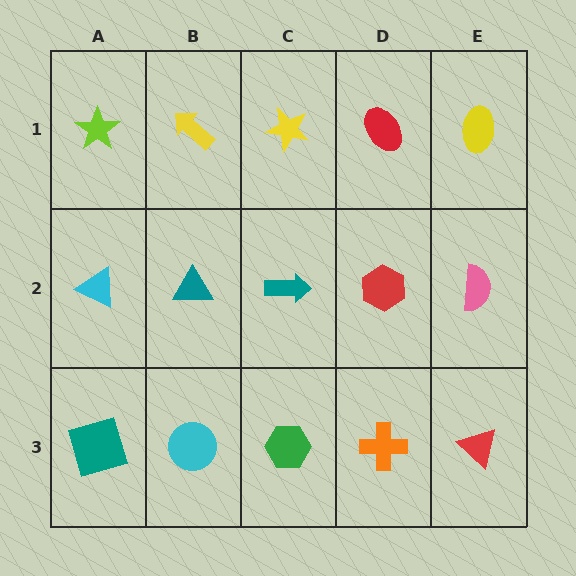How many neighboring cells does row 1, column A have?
2.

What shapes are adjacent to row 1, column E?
A pink semicircle (row 2, column E), a red ellipse (row 1, column D).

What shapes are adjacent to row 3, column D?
A red hexagon (row 2, column D), a green hexagon (row 3, column C), a red triangle (row 3, column E).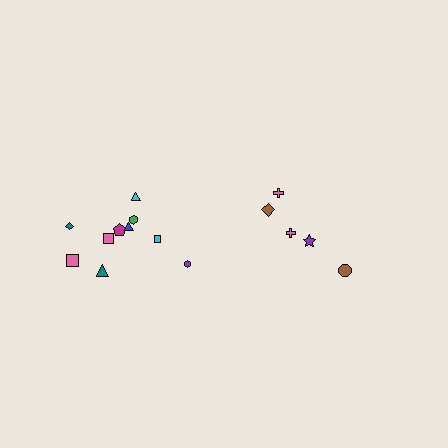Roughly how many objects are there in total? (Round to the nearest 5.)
Roughly 15 objects in total.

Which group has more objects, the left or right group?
The left group.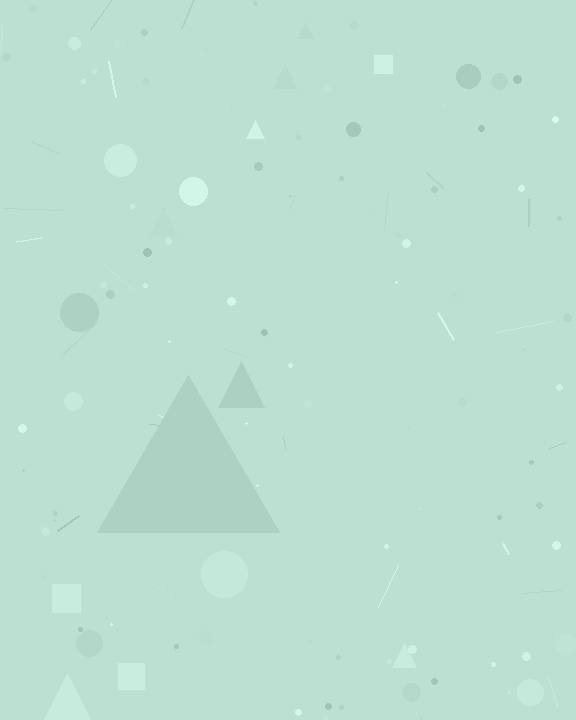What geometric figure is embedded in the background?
A triangle is embedded in the background.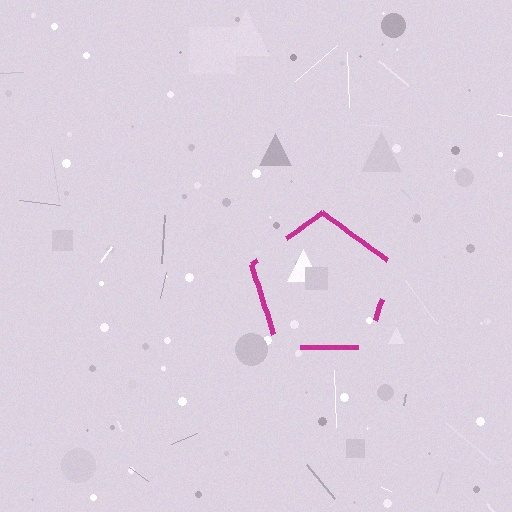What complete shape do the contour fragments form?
The contour fragments form a pentagon.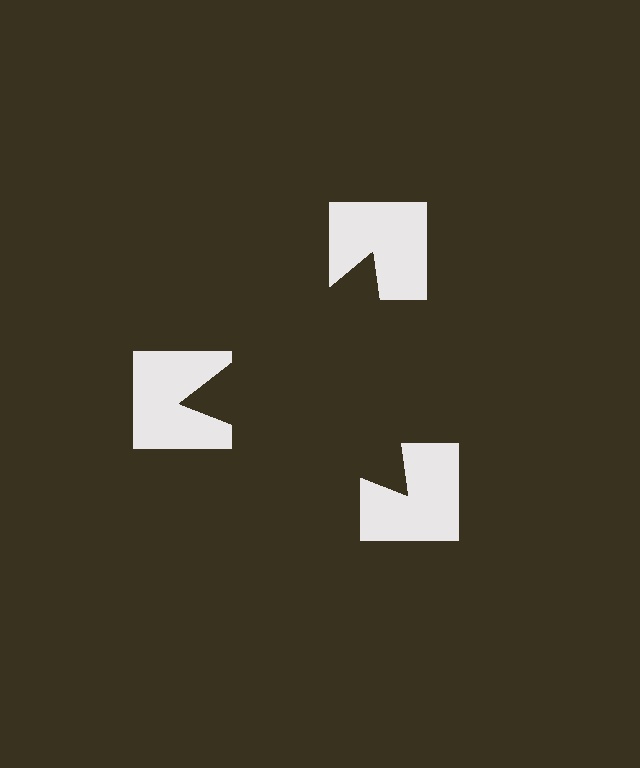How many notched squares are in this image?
There are 3 — one at each vertex of the illusory triangle.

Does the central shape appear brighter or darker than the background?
It typically appears slightly darker than the background, even though no actual brightness change is drawn.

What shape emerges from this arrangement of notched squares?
An illusory triangle — its edges are inferred from the aligned wedge cuts in the notched squares, not physically drawn.